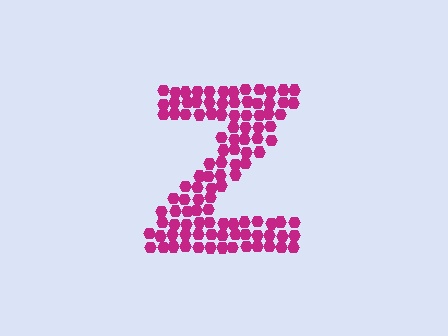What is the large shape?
The large shape is the letter Z.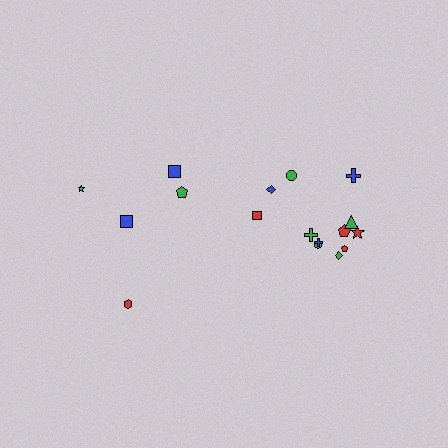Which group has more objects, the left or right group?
The right group.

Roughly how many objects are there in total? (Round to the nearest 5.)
Roughly 15 objects in total.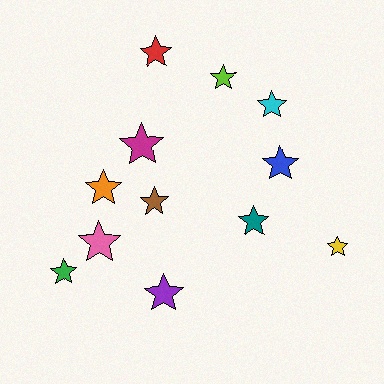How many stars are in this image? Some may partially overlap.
There are 12 stars.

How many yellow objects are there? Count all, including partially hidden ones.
There is 1 yellow object.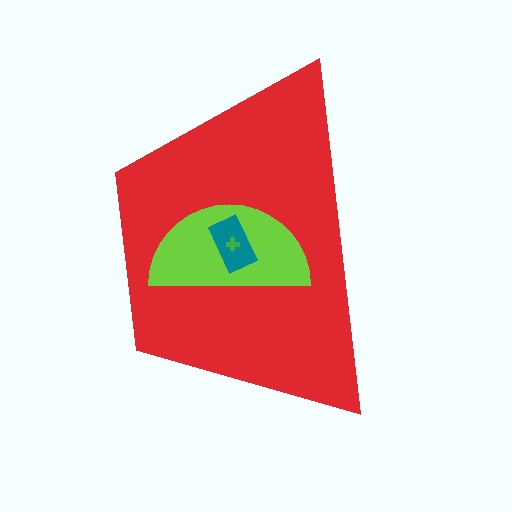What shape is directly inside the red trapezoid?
The lime semicircle.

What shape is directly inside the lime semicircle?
The teal rectangle.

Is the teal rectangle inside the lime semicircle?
Yes.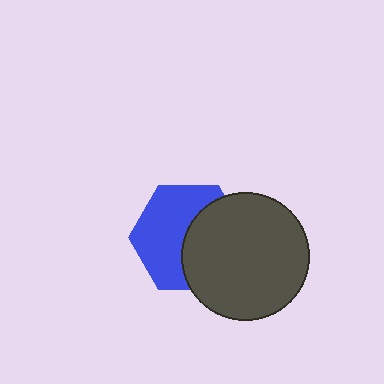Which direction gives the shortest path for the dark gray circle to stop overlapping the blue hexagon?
Moving right gives the shortest separation.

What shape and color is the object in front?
The object in front is a dark gray circle.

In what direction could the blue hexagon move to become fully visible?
The blue hexagon could move left. That would shift it out from behind the dark gray circle entirely.